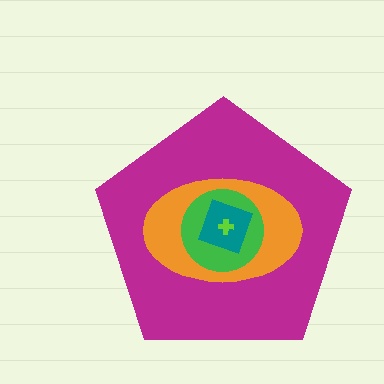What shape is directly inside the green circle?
The teal diamond.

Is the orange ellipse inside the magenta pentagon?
Yes.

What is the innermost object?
The lime cross.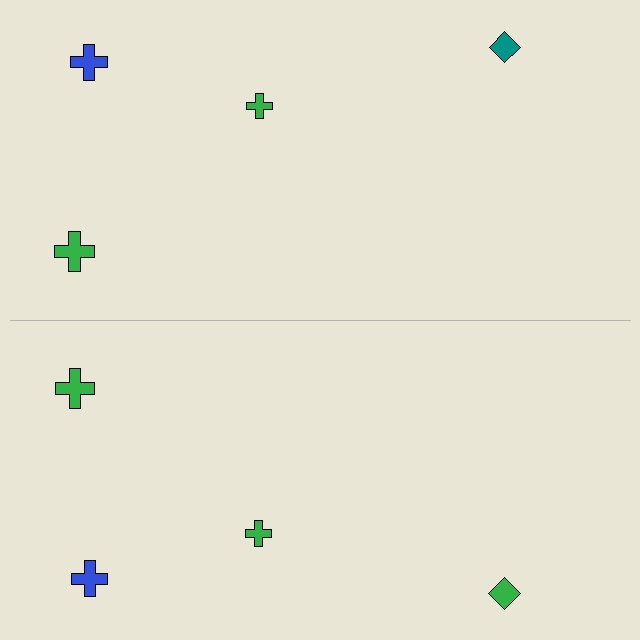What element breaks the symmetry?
The green diamond on the bottom side breaks the symmetry — its mirror counterpart is teal.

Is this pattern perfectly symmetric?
No, the pattern is not perfectly symmetric. The green diamond on the bottom side breaks the symmetry — its mirror counterpart is teal.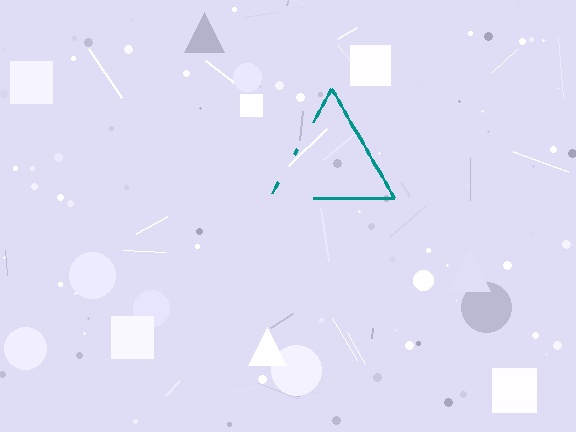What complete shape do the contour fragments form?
The contour fragments form a triangle.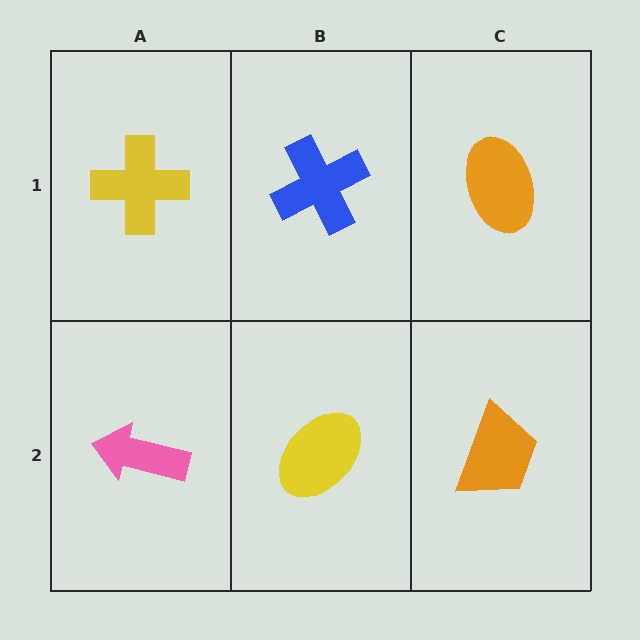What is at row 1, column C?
An orange ellipse.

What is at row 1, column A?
A yellow cross.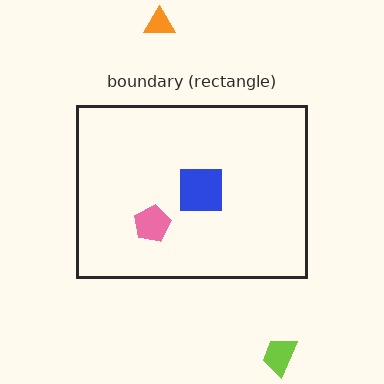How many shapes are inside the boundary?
2 inside, 2 outside.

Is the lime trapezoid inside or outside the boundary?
Outside.